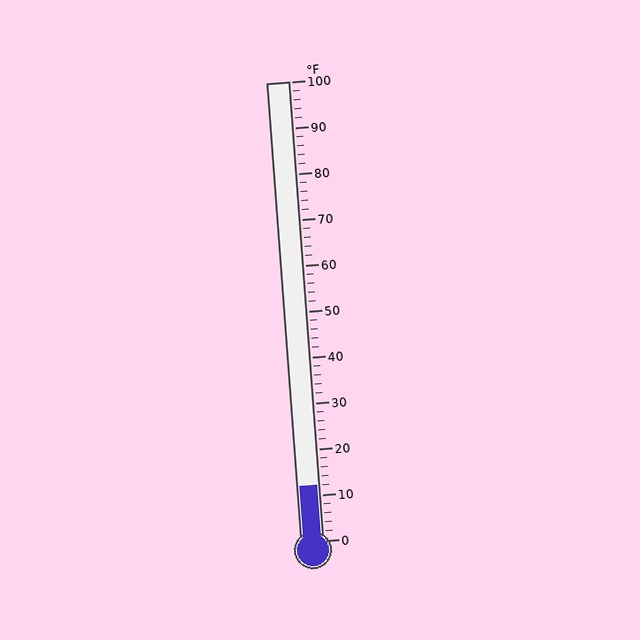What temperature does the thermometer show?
The thermometer shows approximately 12°F.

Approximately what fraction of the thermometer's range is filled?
The thermometer is filled to approximately 10% of its range.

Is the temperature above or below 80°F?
The temperature is below 80°F.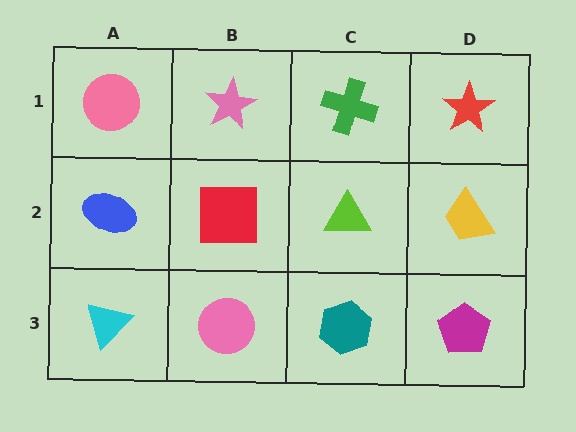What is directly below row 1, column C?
A lime triangle.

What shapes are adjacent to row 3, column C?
A lime triangle (row 2, column C), a pink circle (row 3, column B), a magenta pentagon (row 3, column D).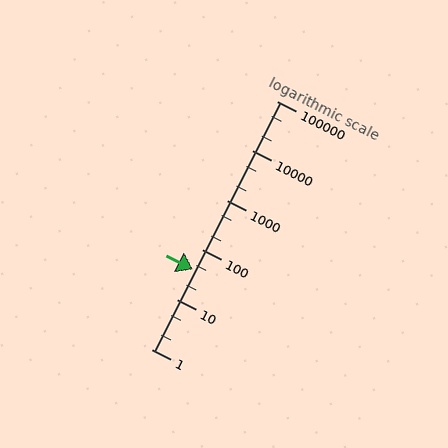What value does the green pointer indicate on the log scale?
The pointer indicates approximately 40.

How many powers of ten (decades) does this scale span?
The scale spans 5 decades, from 1 to 100000.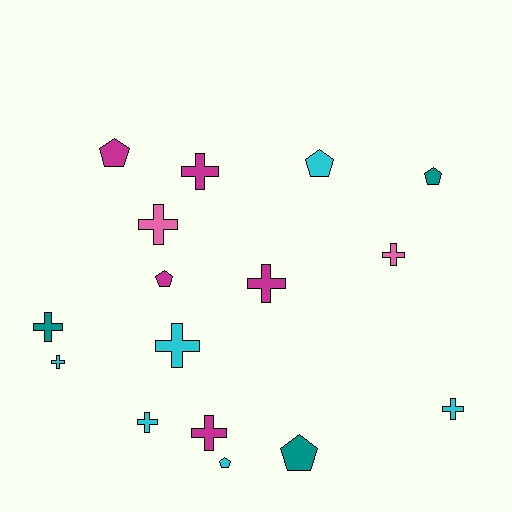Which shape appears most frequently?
Cross, with 10 objects.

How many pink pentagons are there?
There are no pink pentagons.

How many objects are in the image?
There are 16 objects.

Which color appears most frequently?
Cyan, with 6 objects.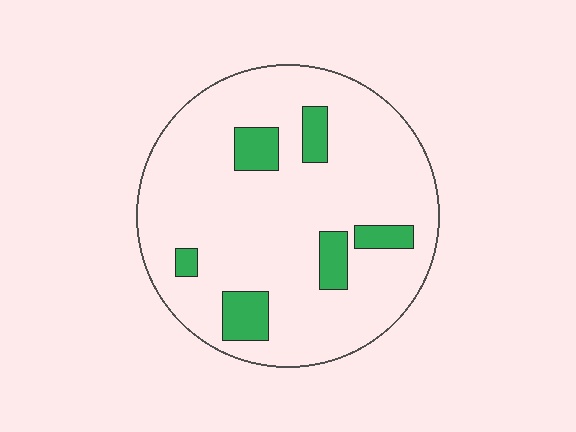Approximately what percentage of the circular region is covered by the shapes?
Approximately 15%.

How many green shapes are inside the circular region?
6.